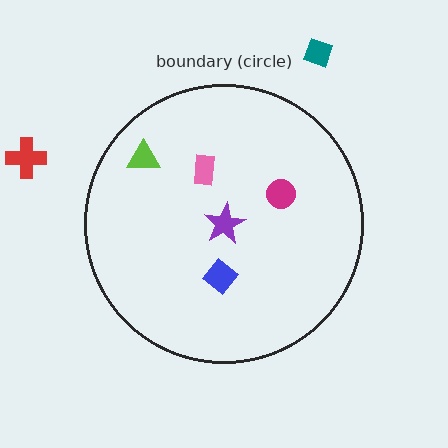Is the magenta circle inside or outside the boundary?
Inside.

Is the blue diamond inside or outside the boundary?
Inside.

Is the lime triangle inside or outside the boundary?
Inside.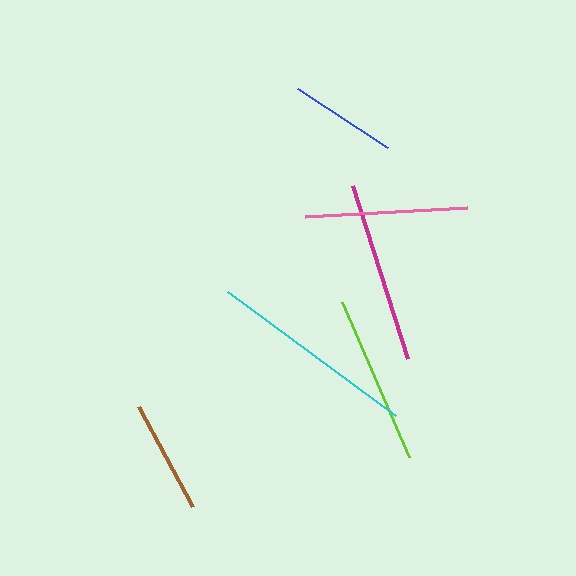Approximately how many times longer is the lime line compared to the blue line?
The lime line is approximately 1.6 times the length of the blue line.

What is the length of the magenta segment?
The magenta segment is approximately 182 pixels long.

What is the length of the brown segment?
The brown segment is approximately 114 pixels long.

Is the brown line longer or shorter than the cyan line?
The cyan line is longer than the brown line.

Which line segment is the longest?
The cyan line is the longest at approximately 209 pixels.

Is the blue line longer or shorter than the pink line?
The pink line is longer than the blue line.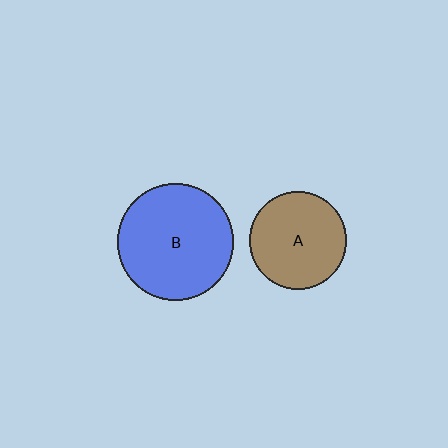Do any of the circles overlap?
No, none of the circles overlap.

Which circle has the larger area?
Circle B (blue).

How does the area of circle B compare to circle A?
Approximately 1.4 times.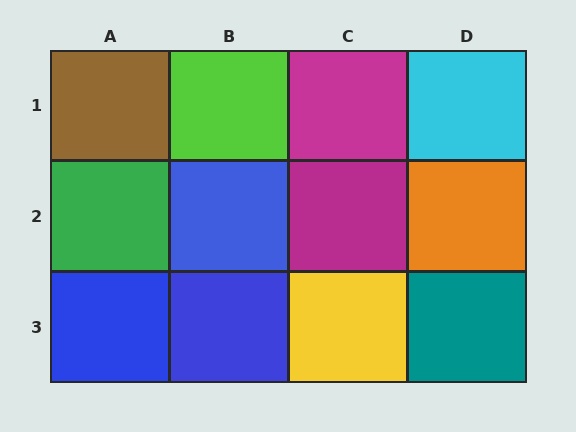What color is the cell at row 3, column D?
Teal.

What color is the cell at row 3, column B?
Blue.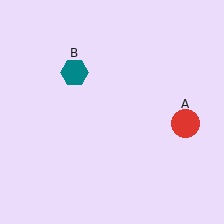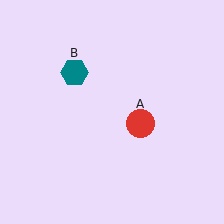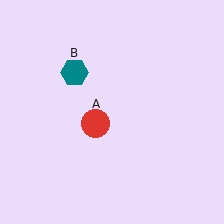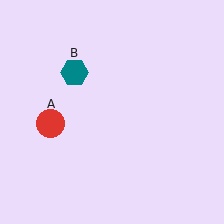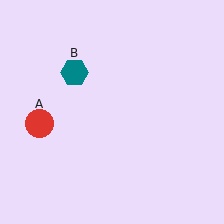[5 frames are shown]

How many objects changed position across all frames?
1 object changed position: red circle (object A).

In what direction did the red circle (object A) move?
The red circle (object A) moved left.